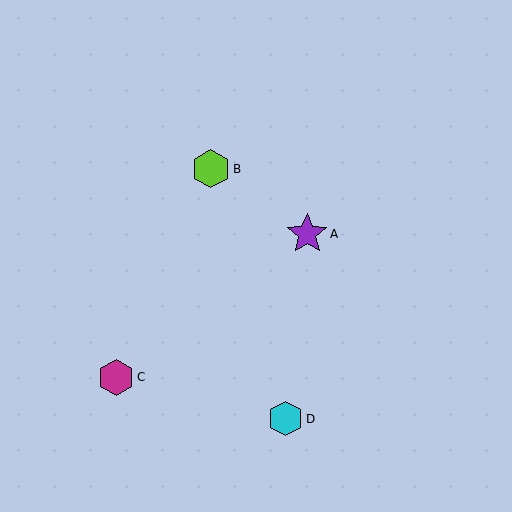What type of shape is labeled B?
Shape B is a lime hexagon.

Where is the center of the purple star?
The center of the purple star is at (307, 234).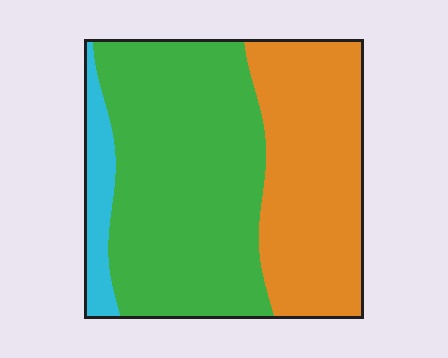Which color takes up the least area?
Cyan, at roughly 10%.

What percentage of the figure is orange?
Orange covers roughly 35% of the figure.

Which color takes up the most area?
Green, at roughly 55%.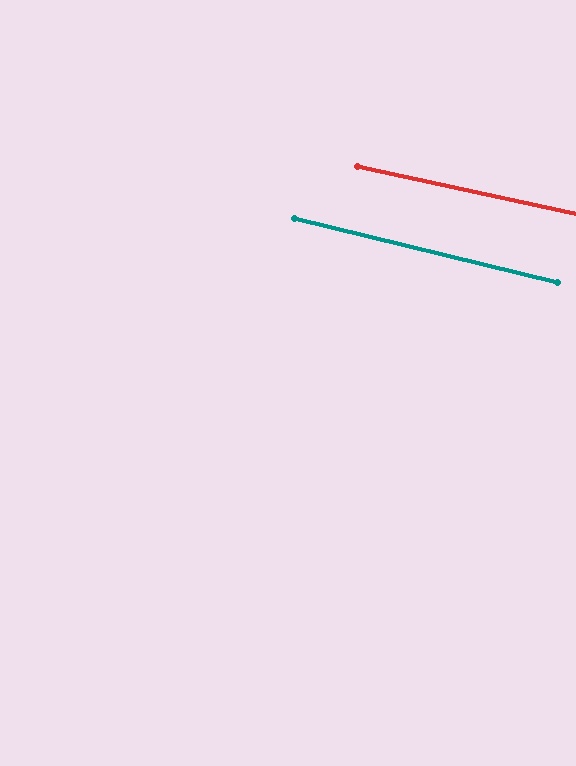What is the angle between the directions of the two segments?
Approximately 1 degree.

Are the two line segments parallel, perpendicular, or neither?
Parallel — their directions differ by only 1.5°.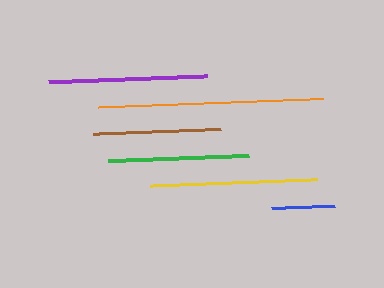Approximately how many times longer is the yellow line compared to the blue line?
The yellow line is approximately 2.7 times the length of the blue line.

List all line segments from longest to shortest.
From longest to shortest: orange, yellow, purple, green, brown, blue.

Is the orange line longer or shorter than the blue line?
The orange line is longer than the blue line.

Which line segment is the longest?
The orange line is the longest at approximately 226 pixels.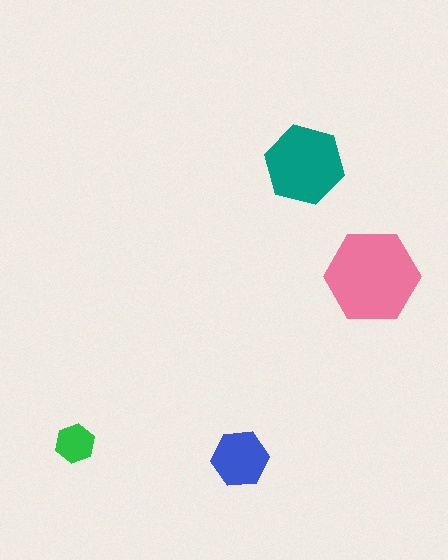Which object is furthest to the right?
The pink hexagon is rightmost.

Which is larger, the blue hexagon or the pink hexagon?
The pink one.